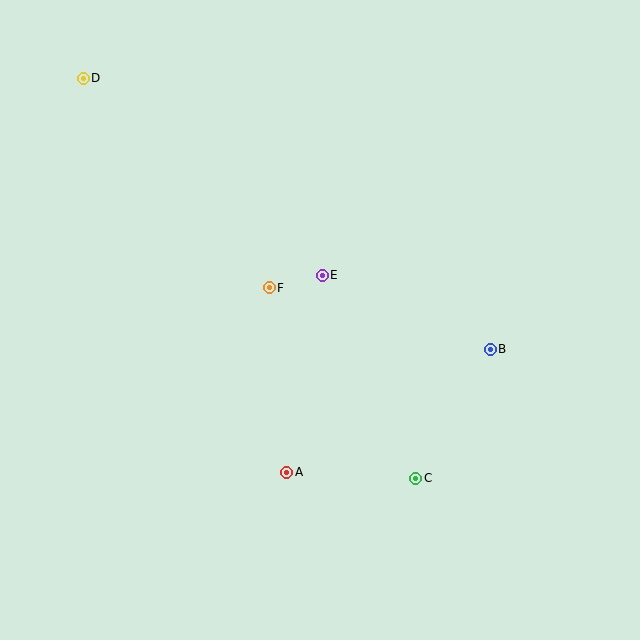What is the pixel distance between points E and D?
The distance between E and D is 309 pixels.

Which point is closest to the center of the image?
Point E at (322, 275) is closest to the center.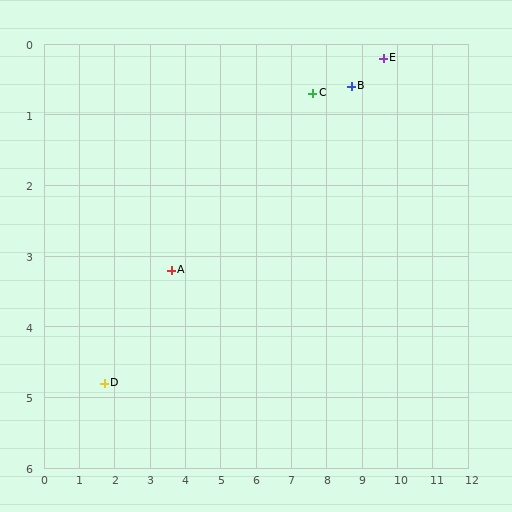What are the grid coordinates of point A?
Point A is at approximately (3.6, 3.2).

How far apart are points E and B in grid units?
Points E and B are about 1.0 grid units apart.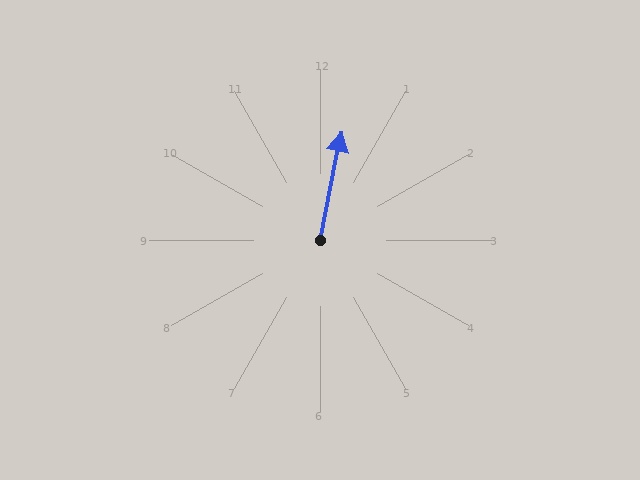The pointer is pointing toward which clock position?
Roughly 12 o'clock.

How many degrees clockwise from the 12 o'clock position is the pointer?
Approximately 11 degrees.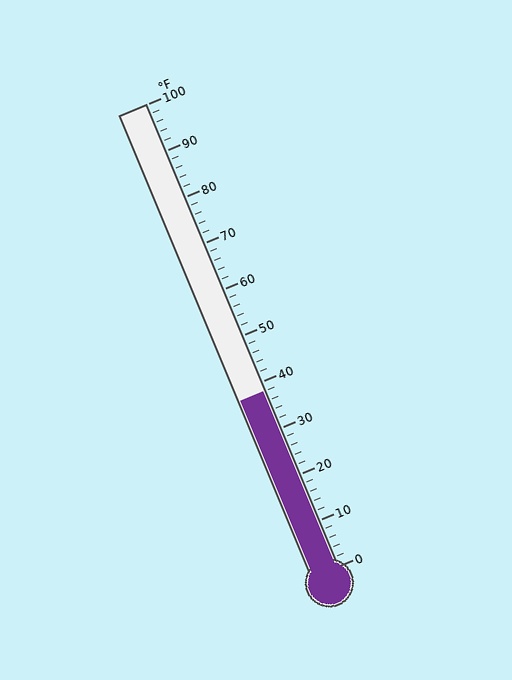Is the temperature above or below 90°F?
The temperature is below 90°F.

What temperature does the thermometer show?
The thermometer shows approximately 38°F.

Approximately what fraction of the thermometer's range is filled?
The thermometer is filled to approximately 40% of its range.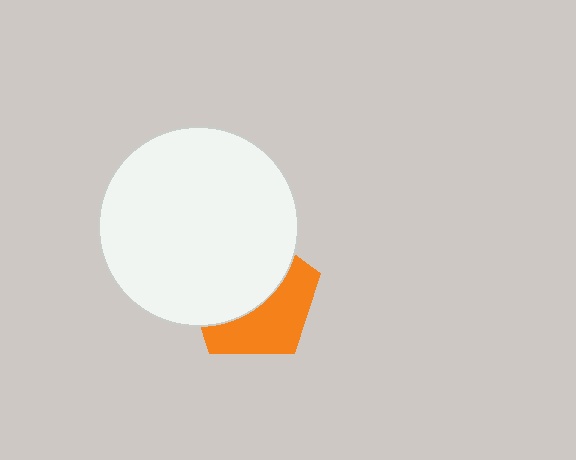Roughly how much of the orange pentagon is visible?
A small part of it is visible (roughly 45%).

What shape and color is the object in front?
The object in front is a white circle.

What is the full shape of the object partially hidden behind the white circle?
The partially hidden object is an orange pentagon.